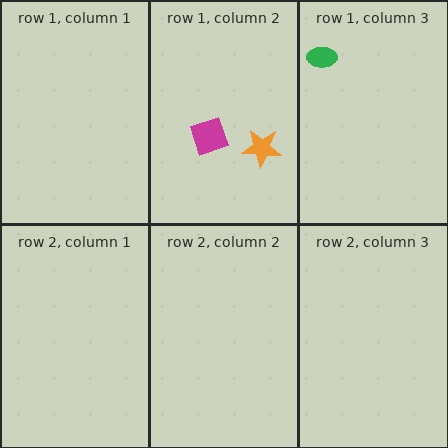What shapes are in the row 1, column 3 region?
The green ellipse.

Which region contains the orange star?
The row 1, column 2 region.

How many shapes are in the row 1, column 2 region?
2.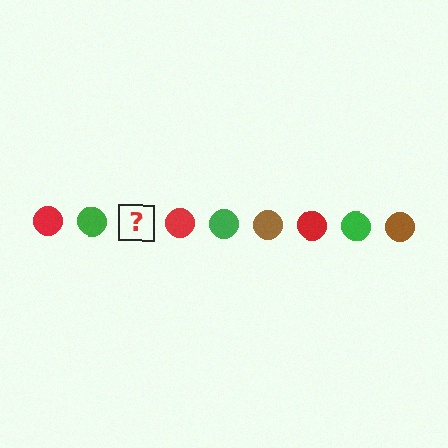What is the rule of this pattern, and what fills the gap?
The rule is that the pattern cycles through red, green, brown circles. The gap should be filled with a brown circle.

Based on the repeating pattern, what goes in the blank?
The blank should be a brown circle.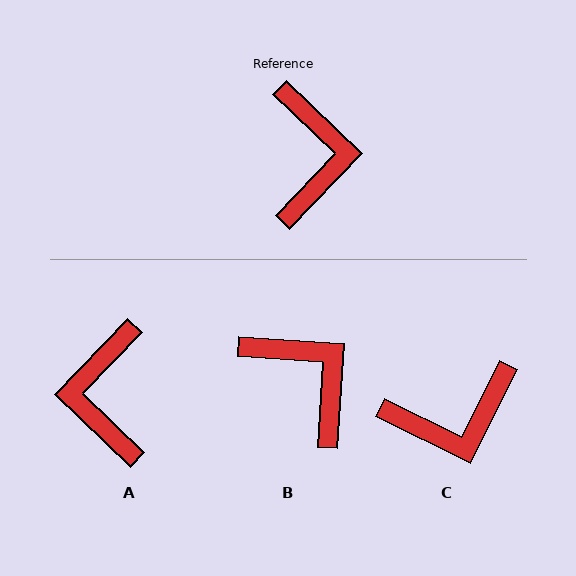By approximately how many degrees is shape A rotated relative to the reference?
Approximately 180 degrees counter-clockwise.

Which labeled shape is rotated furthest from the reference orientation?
A, about 180 degrees away.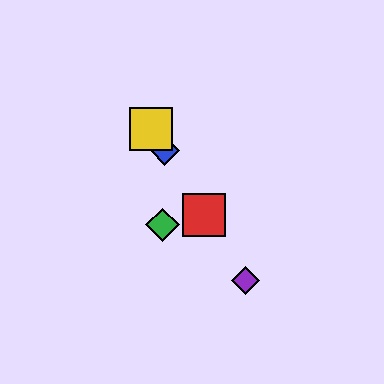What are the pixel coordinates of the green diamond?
The green diamond is at (162, 225).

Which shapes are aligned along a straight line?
The red square, the blue diamond, the yellow square, the purple diamond are aligned along a straight line.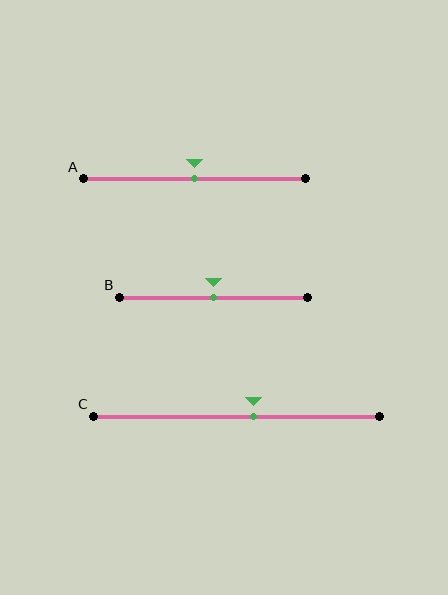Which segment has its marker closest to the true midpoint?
Segment A has its marker closest to the true midpoint.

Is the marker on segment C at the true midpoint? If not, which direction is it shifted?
No, the marker on segment C is shifted to the right by about 6% of the segment length.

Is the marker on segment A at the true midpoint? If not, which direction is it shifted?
Yes, the marker on segment A is at the true midpoint.